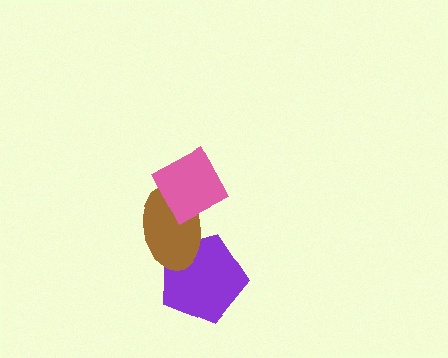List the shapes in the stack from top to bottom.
From top to bottom: the pink diamond, the brown ellipse, the purple pentagon.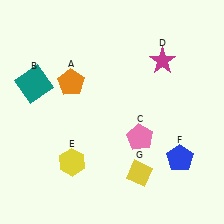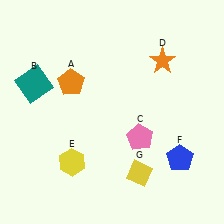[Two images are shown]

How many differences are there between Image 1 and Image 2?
There is 1 difference between the two images.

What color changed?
The star (D) changed from magenta in Image 1 to orange in Image 2.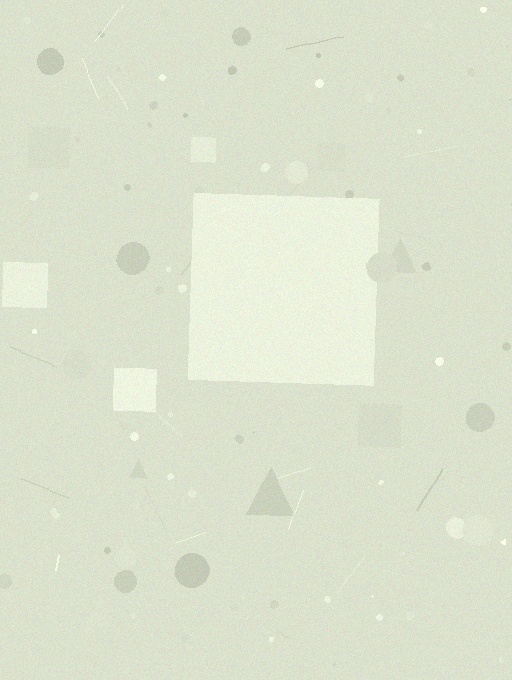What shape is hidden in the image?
A square is hidden in the image.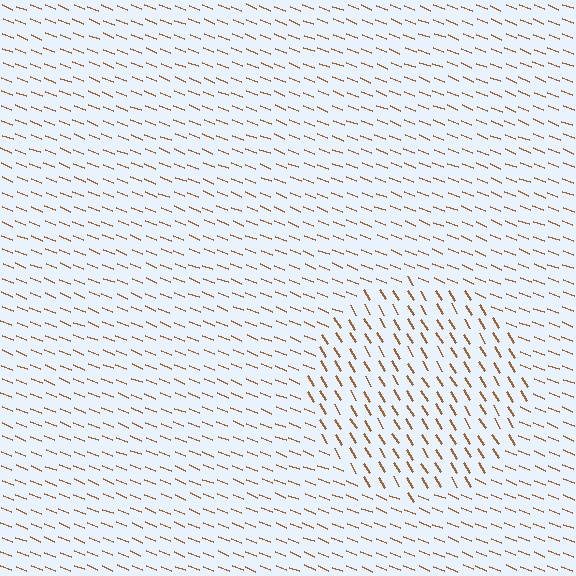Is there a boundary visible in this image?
Yes, there is a texture boundary formed by a change in line orientation.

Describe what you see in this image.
The image is filled with small brown line segments. A circle region in the image has lines oriented differently from the surrounding lines, creating a visible texture boundary.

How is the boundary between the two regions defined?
The boundary is defined purely by a change in line orientation (approximately 37 degrees difference). All lines are the same color and thickness.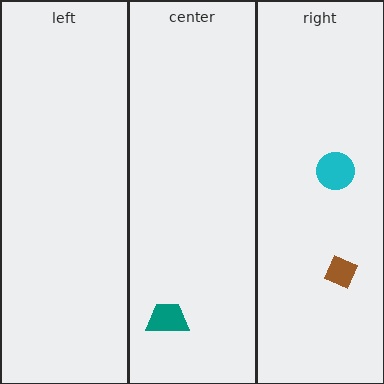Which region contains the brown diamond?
The right region.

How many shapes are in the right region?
2.